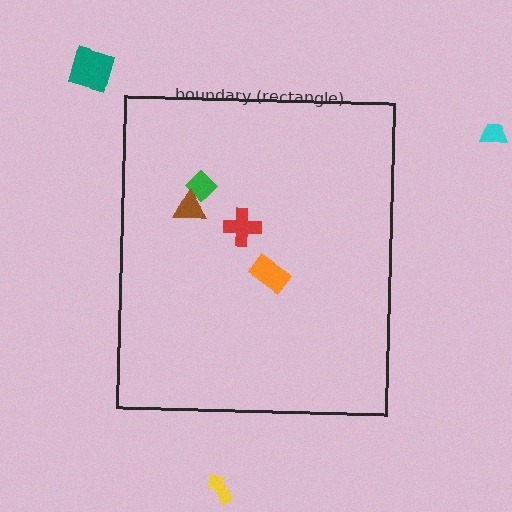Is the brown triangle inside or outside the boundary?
Inside.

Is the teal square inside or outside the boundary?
Outside.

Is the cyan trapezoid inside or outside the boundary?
Outside.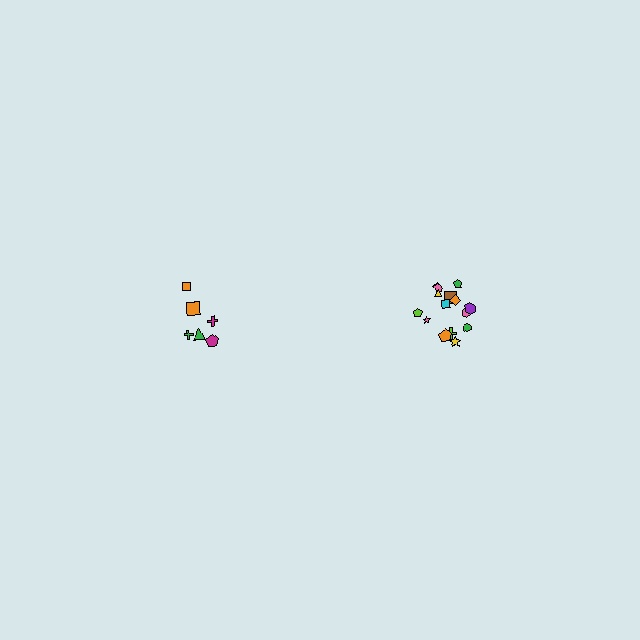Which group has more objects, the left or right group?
The right group.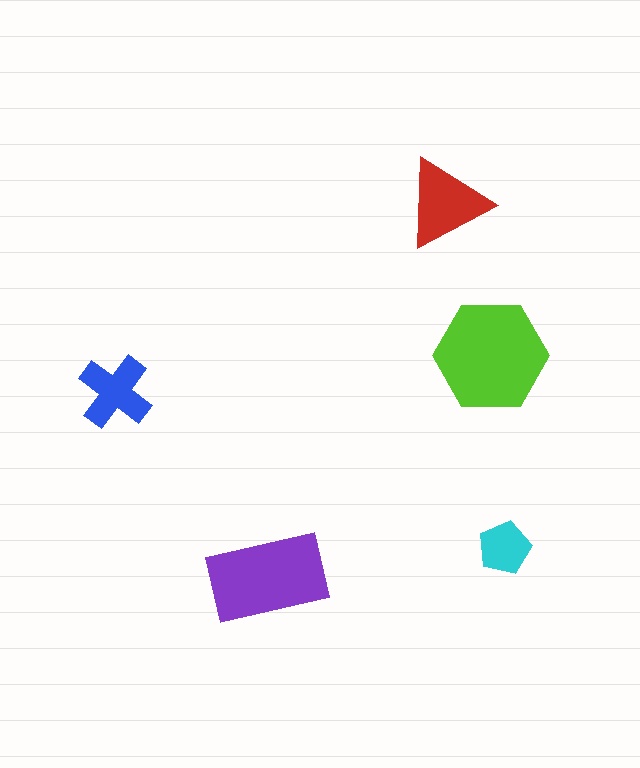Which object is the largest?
The lime hexagon.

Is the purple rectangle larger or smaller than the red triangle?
Larger.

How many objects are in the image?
There are 5 objects in the image.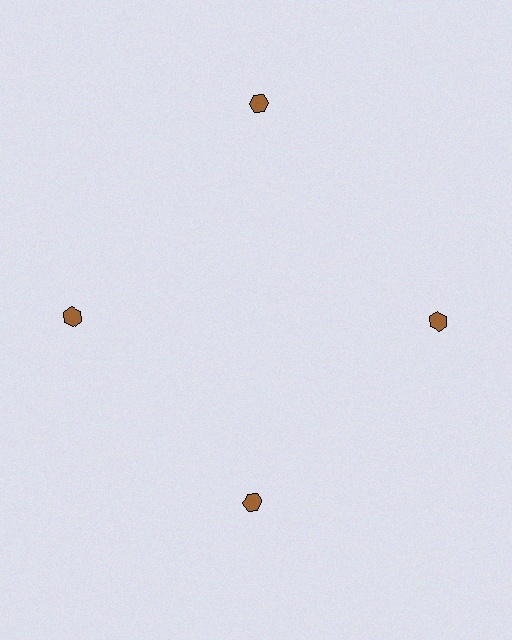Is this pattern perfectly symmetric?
No. The 4 brown hexagons are arranged in a ring, but one element near the 12 o'clock position is pushed outward from the center, breaking the 4-fold rotational symmetry.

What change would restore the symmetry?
The symmetry would be restored by moving it inward, back onto the ring so that all 4 hexagons sit at equal angles and equal distance from the center.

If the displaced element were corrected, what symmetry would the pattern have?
It would have 4-fold rotational symmetry — the pattern would map onto itself every 90 degrees.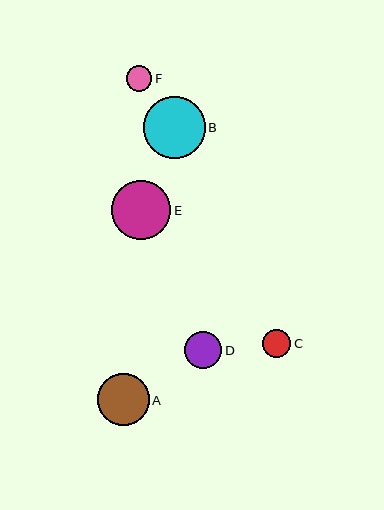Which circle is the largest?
Circle B is the largest with a size of approximately 62 pixels.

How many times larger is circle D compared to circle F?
Circle D is approximately 1.5 times the size of circle F.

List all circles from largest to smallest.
From largest to smallest: B, E, A, D, C, F.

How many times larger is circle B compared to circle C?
Circle B is approximately 2.2 times the size of circle C.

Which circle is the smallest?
Circle F is the smallest with a size of approximately 26 pixels.